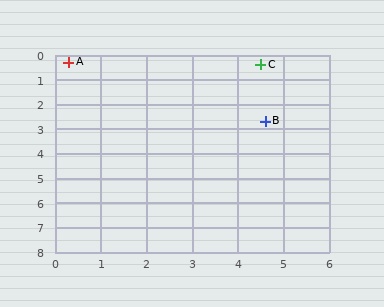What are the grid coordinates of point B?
Point B is at approximately (4.6, 2.7).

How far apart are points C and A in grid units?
Points C and A are about 4.2 grid units apart.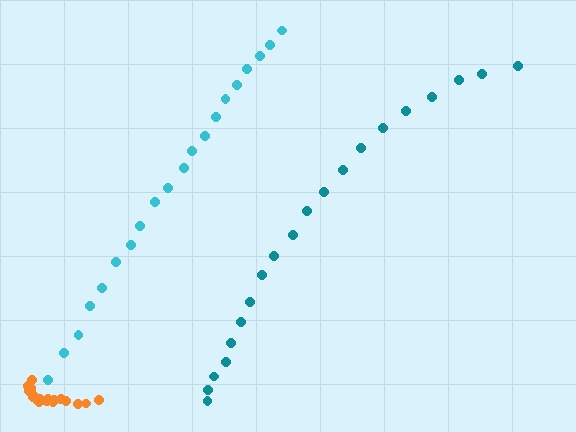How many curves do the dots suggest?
There are 3 distinct paths.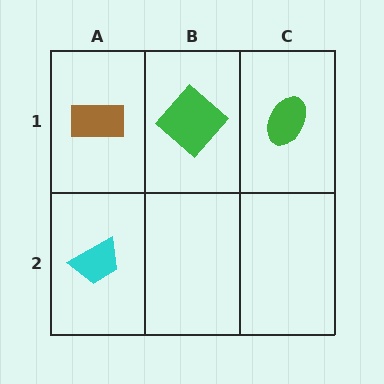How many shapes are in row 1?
3 shapes.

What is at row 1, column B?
A green diamond.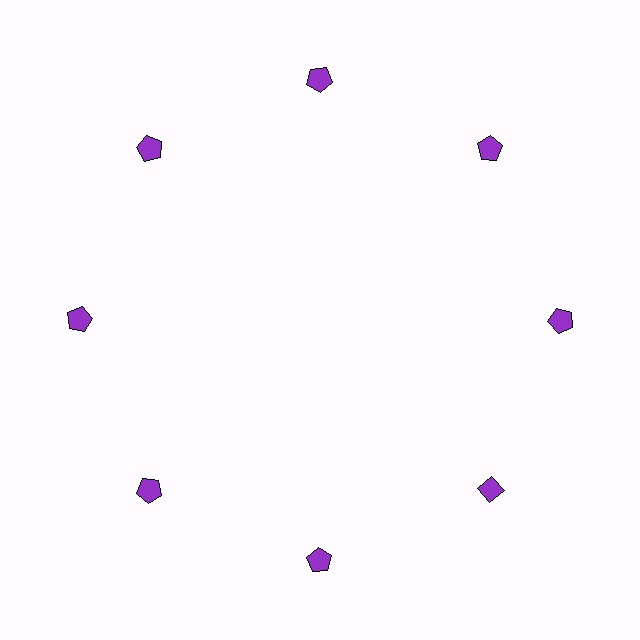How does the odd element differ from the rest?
It has a different shape: diamond instead of pentagon.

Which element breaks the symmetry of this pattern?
The purple diamond at roughly the 4 o'clock position breaks the symmetry. All other shapes are purple pentagons.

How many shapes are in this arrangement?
There are 8 shapes arranged in a ring pattern.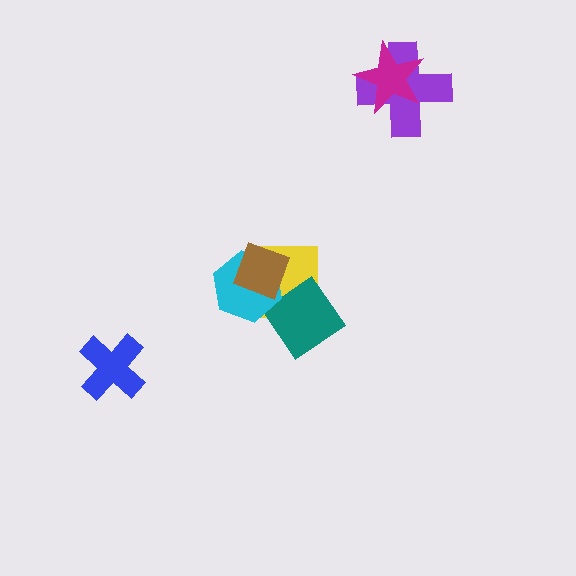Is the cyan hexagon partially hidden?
Yes, it is partially covered by another shape.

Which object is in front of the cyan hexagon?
The brown diamond is in front of the cyan hexagon.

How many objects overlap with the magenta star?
1 object overlaps with the magenta star.